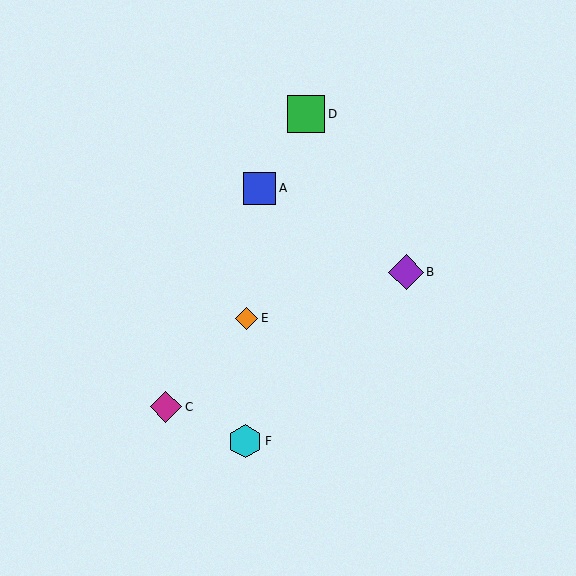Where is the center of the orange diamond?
The center of the orange diamond is at (247, 318).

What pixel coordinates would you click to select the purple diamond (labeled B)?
Click at (406, 272) to select the purple diamond B.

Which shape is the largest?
The green square (labeled D) is the largest.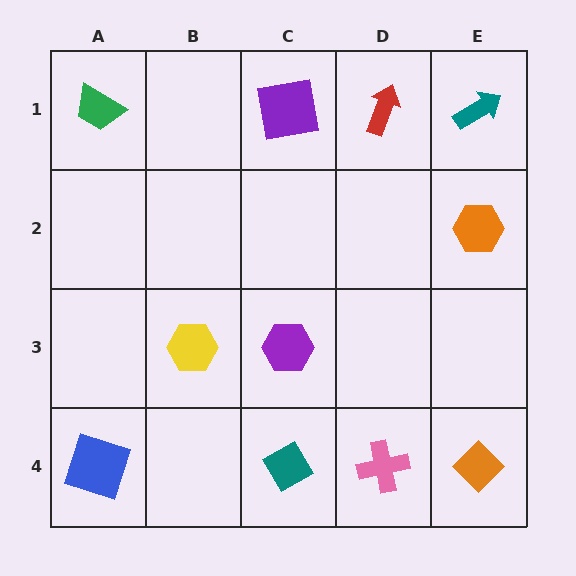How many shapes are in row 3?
2 shapes.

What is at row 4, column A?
A blue square.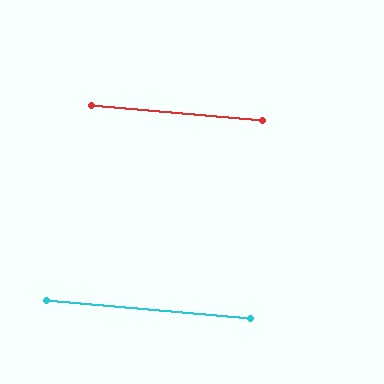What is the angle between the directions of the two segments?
Approximately 0 degrees.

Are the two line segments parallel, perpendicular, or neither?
Parallel — their directions differ by only 0.3°.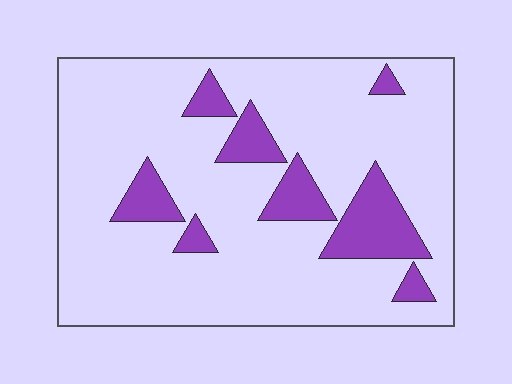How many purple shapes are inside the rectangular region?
8.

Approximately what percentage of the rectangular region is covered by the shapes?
Approximately 15%.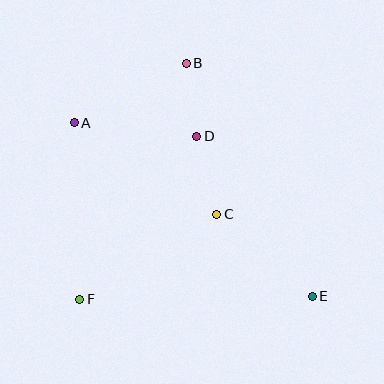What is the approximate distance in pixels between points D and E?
The distance between D and E is approximately 198 pixels.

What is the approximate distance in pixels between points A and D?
The distance between A and D is approximately 123 pixels.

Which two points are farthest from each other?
Points A and E are farthest from each other.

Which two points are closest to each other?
Points B and D are closest to each other.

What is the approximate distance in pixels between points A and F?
The distance between A and F is approximately 177 pixels.